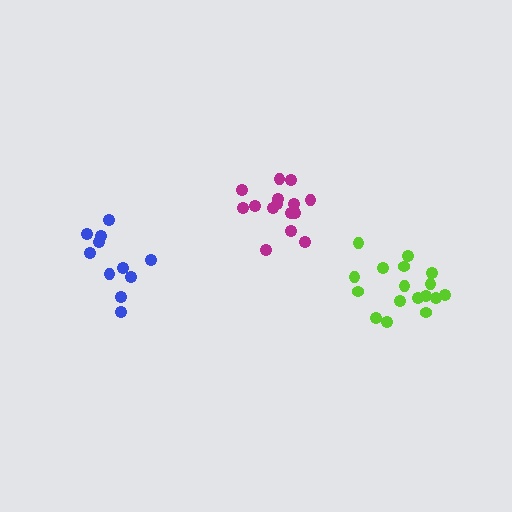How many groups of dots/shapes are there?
There are 3 groups.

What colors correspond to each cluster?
The clusters are colored: magenta, blue, lime.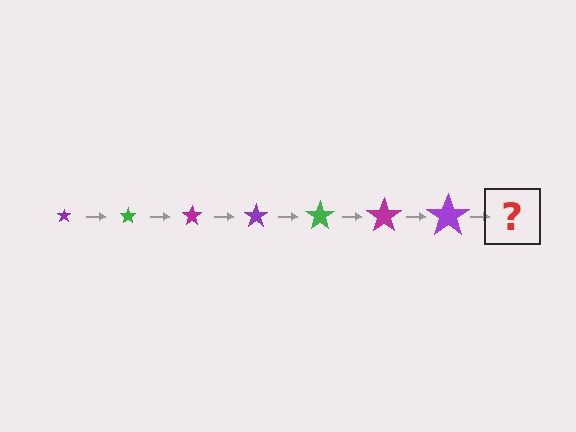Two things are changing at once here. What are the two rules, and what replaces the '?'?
The two rules are that the star grows larger each step and the color cycles through purple, green, and magenta. The '?' should be a green star, larger than the previous one.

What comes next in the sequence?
The next element should be a green star, larger than the previous one.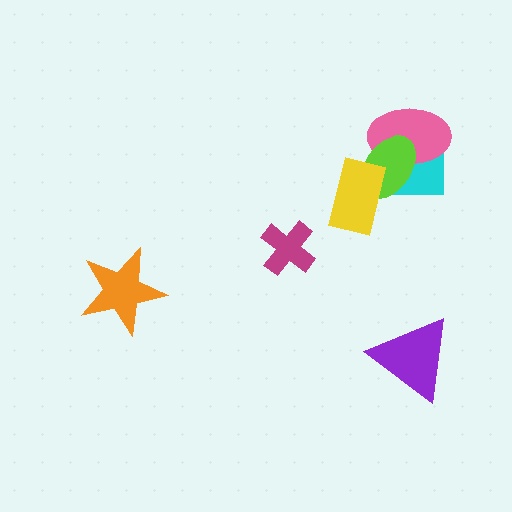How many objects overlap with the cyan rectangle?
3 objects overlap with the cyan rectangle.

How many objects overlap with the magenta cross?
0 objects overlap with the magenta cross.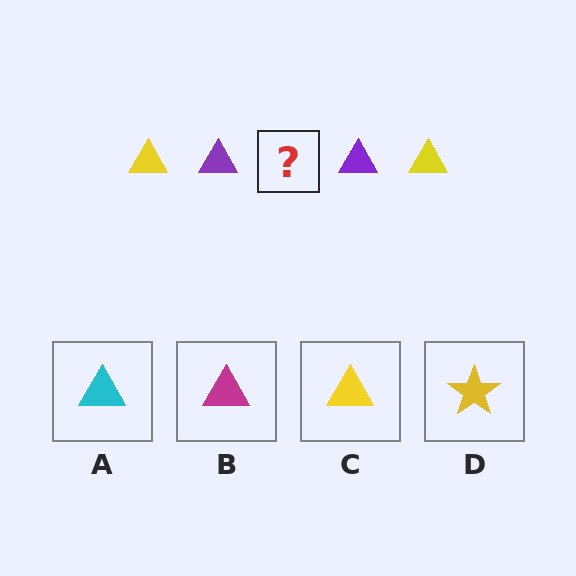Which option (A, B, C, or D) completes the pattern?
C.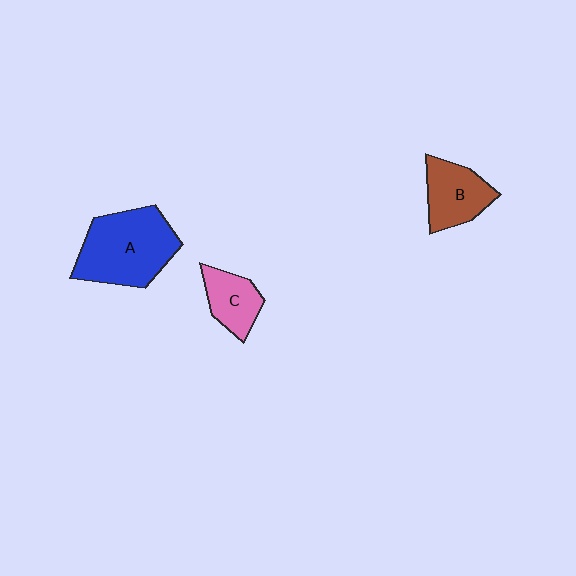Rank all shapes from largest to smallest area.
From largest to smallest: A (blue), B (brown), C (pink).